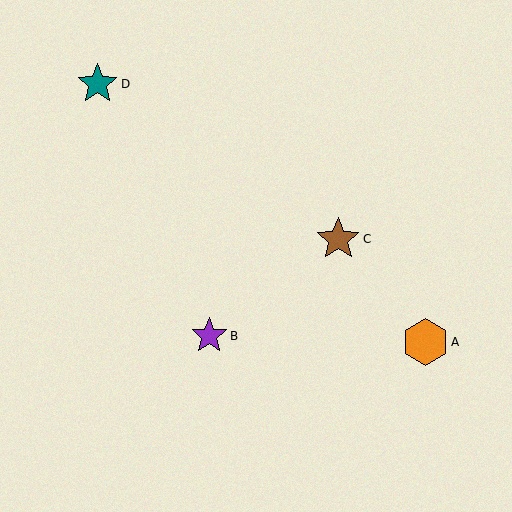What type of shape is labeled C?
Shape C is a brown star.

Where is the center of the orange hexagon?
The center of the orange hexagon is at (425, 342).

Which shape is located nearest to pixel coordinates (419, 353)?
The orange hexagon (labeled A) at (425, 342) is nearest to that location.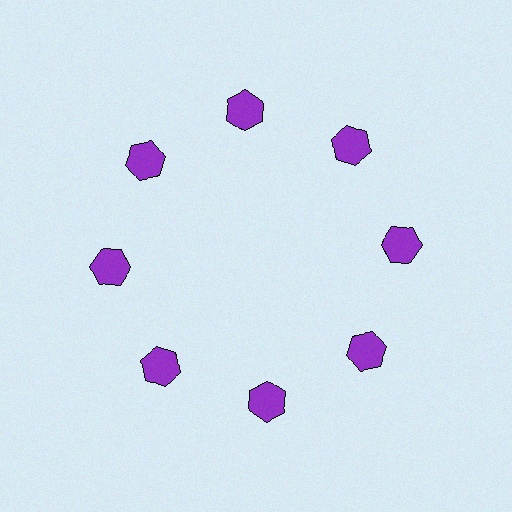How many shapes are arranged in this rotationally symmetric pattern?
There are 8 shapes, arranged in 8 groups of 1.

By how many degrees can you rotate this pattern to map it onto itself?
The pattern maps onto itself every 45 degrees of rotation.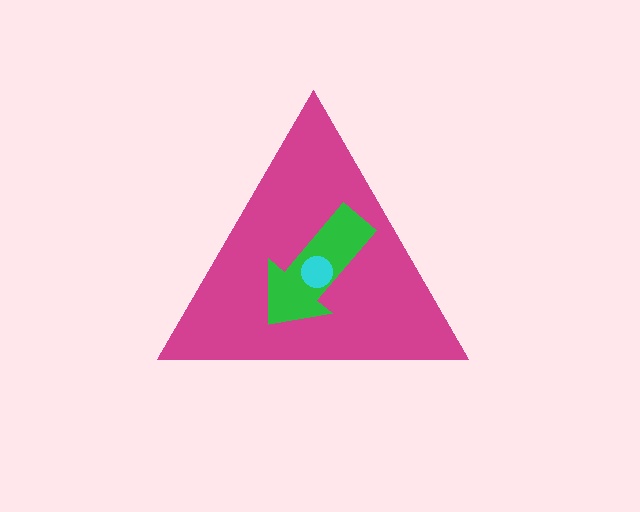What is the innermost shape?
The cyan circle.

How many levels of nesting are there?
3.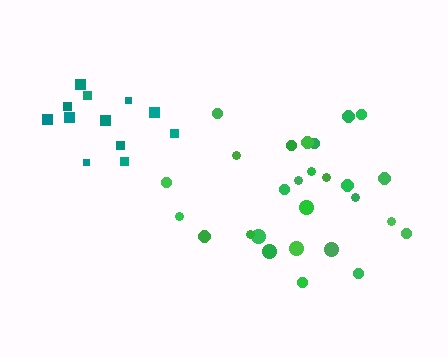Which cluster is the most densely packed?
Teal.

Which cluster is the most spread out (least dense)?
Green.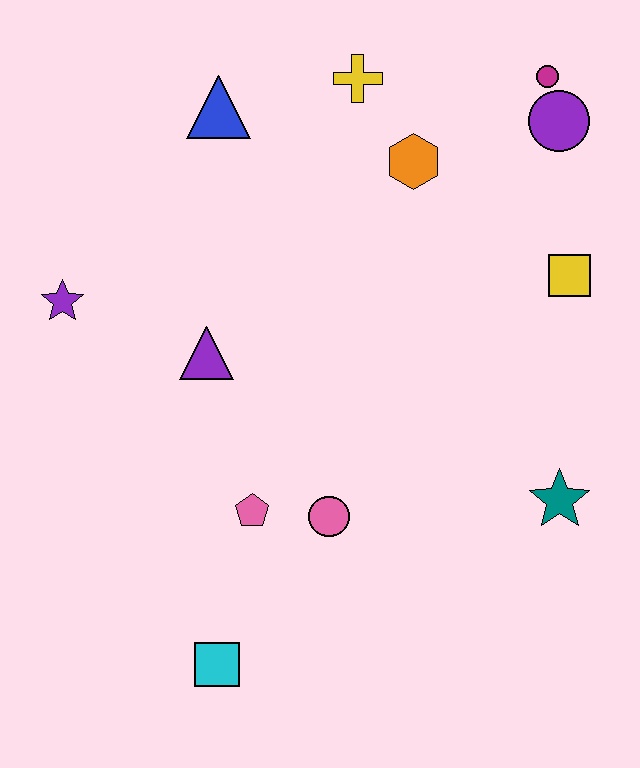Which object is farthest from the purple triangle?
The magenta circle is farthest from the purple triangle.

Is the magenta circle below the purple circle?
No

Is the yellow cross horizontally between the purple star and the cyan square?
No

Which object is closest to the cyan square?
The pink pentagon is closest to the cyan square.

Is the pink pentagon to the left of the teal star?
Yes